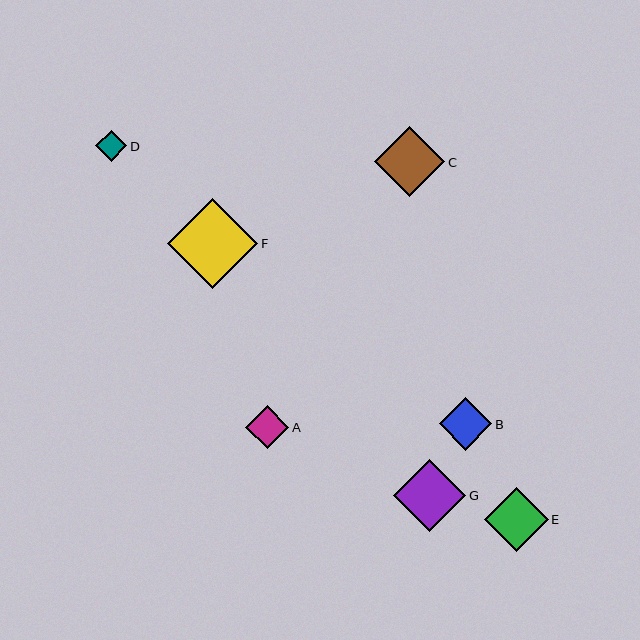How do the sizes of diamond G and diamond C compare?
Diamond G and diamond C are approximately the same size.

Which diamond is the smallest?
Diamond D is the smallest with a size of approximately 31 pixels.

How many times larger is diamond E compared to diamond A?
Diamond E is approximately 1.5 times the size of diamond A.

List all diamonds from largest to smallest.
From largest to smallest: F, G, C, E, B, A, D.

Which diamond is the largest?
Diamond F is the largest with a size of approximately 90 pixels.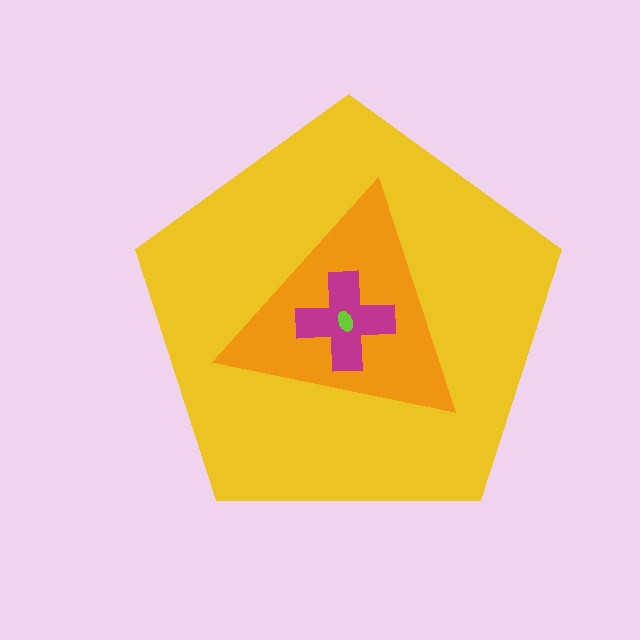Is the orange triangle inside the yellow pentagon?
Yes.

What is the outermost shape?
The yellow pentagon.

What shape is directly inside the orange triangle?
The magenta cross.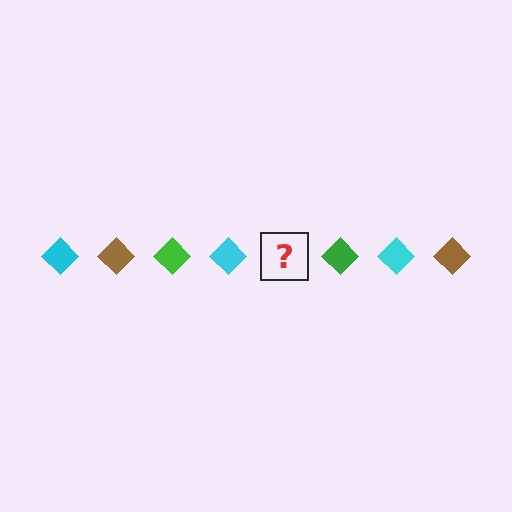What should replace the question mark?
The question mark should be replaced with a brown diamond.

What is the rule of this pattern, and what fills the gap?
The rule is that the pattern cycles through cyan, brown, green diamonds. The gap should be filled with a brown diamond.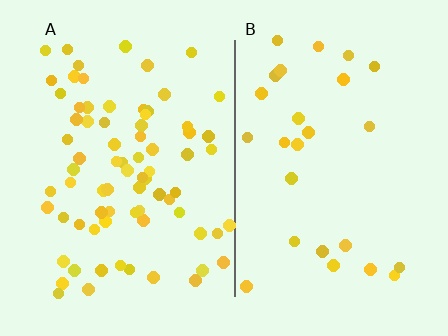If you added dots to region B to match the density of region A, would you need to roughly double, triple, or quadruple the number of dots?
Approximately triple.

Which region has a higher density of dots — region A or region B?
A (the left).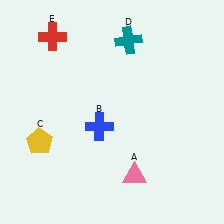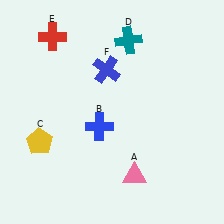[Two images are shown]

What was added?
A blue cross (F) was added in Image 2.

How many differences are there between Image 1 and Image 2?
There is 1 difference between the two images.